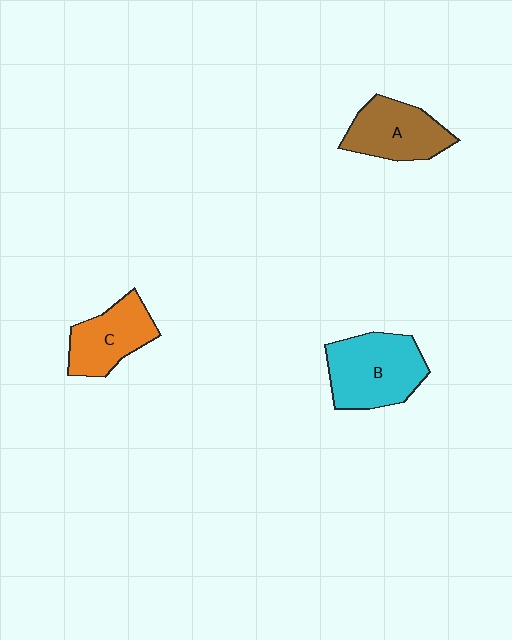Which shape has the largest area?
Shape B (cyan).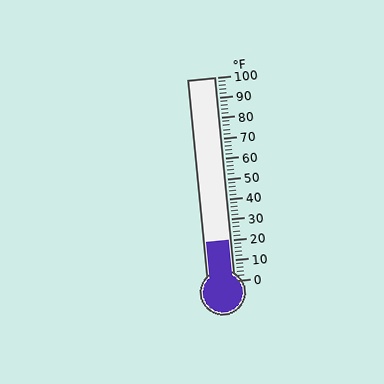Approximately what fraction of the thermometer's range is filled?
The thermometer is filled to approximately 20% of its range.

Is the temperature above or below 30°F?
The temperature is below 30°F.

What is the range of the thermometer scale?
The thermometer scale ranges from 0°F to 100°F.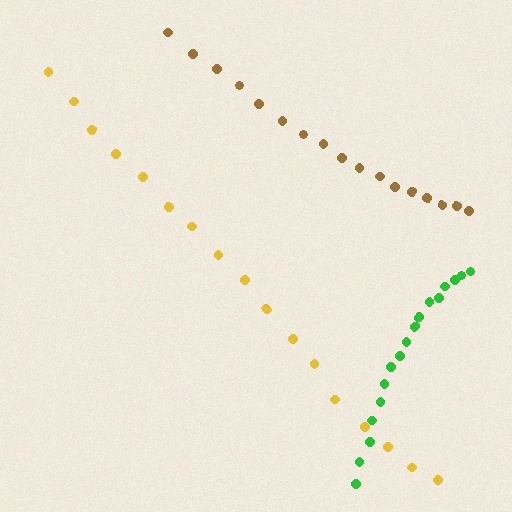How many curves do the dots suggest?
There are 3 distinct paths.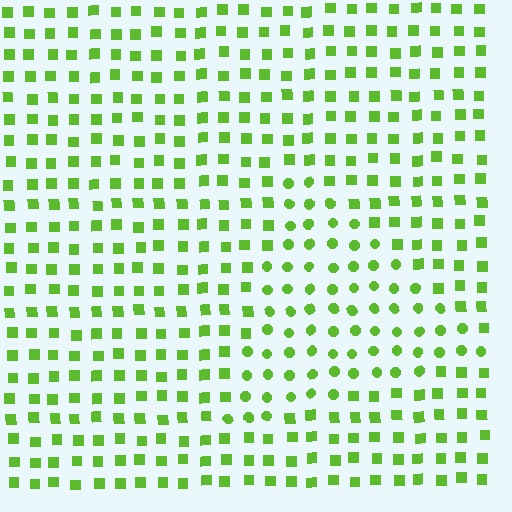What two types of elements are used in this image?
The image uses circles inside the triangle region and squares outside it.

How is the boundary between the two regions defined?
The boundary is defined by a change in element shape: circles inside vs. squares outside. All elements share the same color and spacing.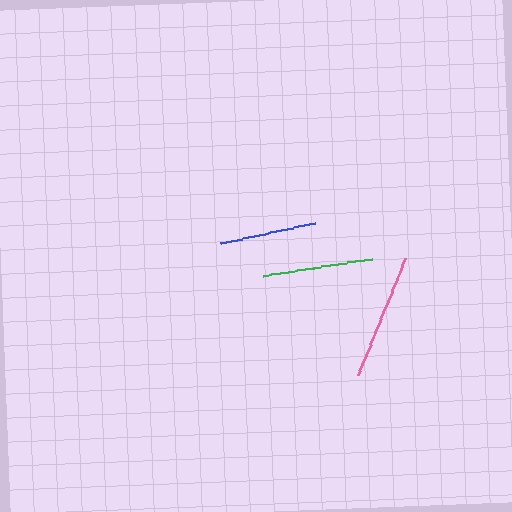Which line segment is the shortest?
The blue line is the shortest at approximately 97 pixels.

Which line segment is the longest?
The pink line is the longest at approximately 126 pixels.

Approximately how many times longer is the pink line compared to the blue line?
The pink line is approximately 1.3 times the length of the blue line.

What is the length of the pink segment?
The pink segment is approximately 126 pixels long.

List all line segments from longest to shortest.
From longest to shortest: pink, green, blue.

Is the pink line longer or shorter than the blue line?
The pink line is longer than the blue line.